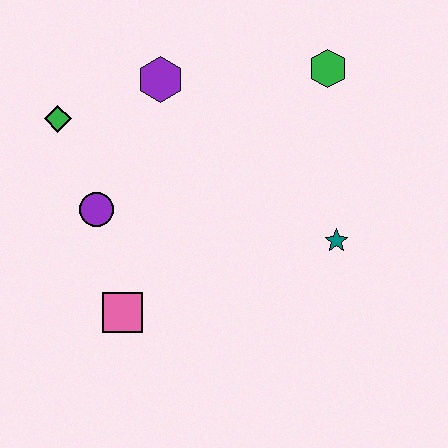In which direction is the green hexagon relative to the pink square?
The green hexagon is above the pink square.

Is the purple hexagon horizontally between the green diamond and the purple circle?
No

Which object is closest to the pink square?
The purple circle is closest to the pink square.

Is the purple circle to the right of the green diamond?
Yes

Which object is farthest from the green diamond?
The teal star is farthest from the green diamond.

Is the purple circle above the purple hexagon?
No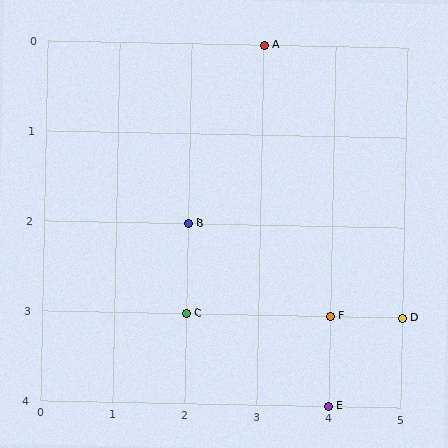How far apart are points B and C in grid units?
Points B and C are 1 row apart.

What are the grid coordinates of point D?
Point D is at grid coordinates (5, 3).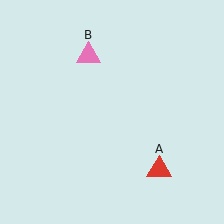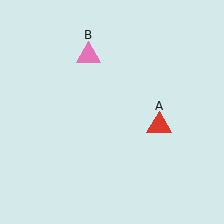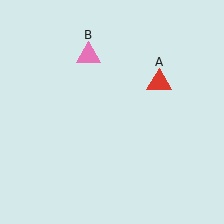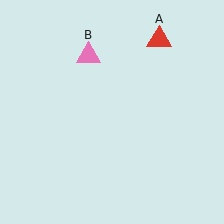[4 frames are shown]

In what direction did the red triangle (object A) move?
The red triangle (object A) moved up.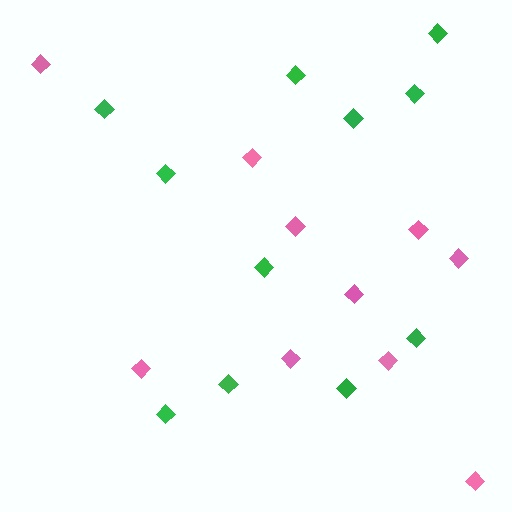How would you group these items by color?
There are 2 groups: one group of green diamonds (11) and one group of pink diamonds (10).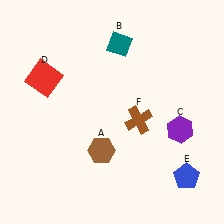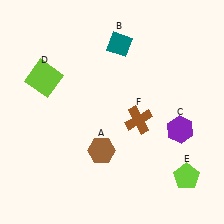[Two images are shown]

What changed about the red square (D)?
In Image 1, D is red. In Image 2, it changed to lime.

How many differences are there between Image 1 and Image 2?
There are 2 differences between the two images.